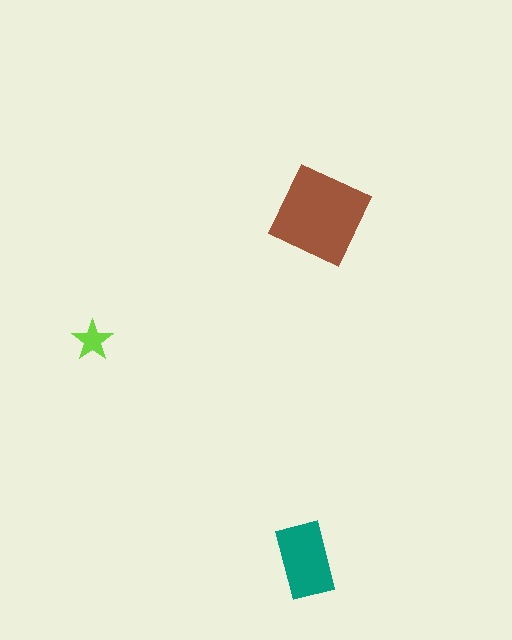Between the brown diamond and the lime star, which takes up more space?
The brown diamond.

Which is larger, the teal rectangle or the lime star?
The teal rectangle.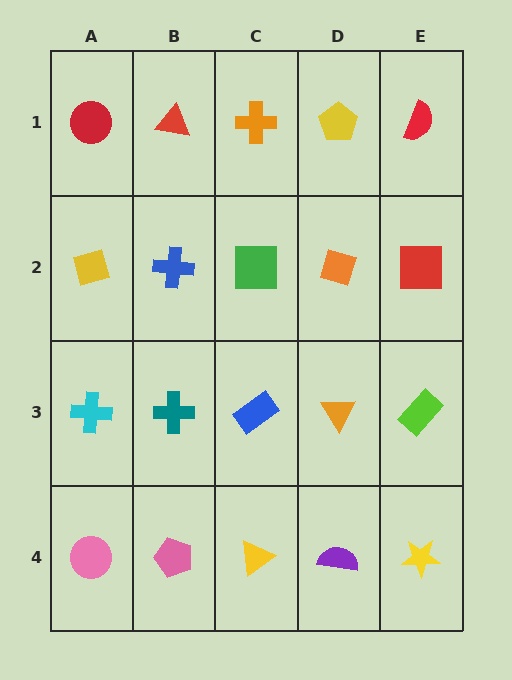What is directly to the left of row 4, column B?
A pink circle.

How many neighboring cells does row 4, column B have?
3.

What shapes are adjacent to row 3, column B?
A blue cross (row 2, column B), a pink pentagon (row 4, column B), a cyan cross (row 3, column A), a blue rectangle (row 3, column C).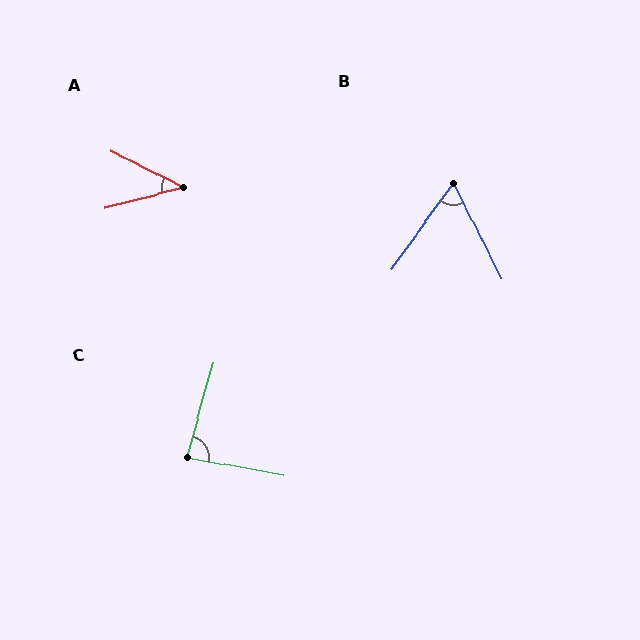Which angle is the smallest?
A, at approximately 42 degrees.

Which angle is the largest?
C, at approximately 85 degrees.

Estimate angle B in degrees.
Approximately 62 degrees.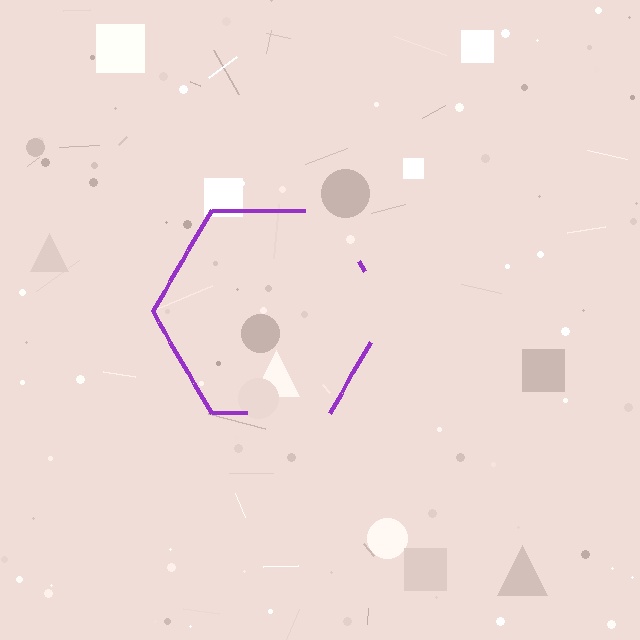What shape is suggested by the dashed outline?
The dashed outline suggests a hexagon.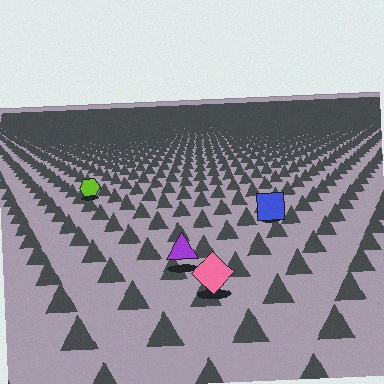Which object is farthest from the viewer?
The lime hexagon is farthest from the viewer. It appears smaller and the ground texture around it is denser.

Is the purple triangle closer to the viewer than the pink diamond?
No. The pink diamond is closer — you can tell from the texture gradient: the ground texture is coarser near it.